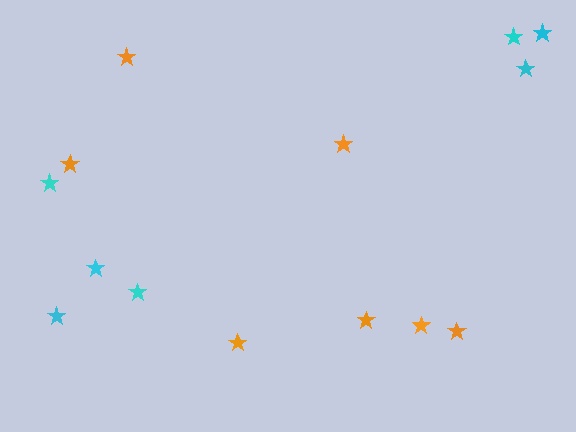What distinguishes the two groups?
There are 2 groups: one group of cyan stars (7) and one group of orange stars (7).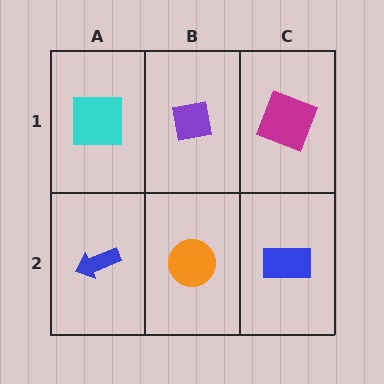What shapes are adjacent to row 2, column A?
A cyan square (row 1, column A), an orange circle (row 2, column B).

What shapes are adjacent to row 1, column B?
An orange circle (row 2, column B), a cyan square (row 1, column A), a magenta square (row 1, column C).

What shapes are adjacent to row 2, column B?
A purple square (row 1, column B), a blue arrow (row 2, column A), a blue rectangle (row 2, column C).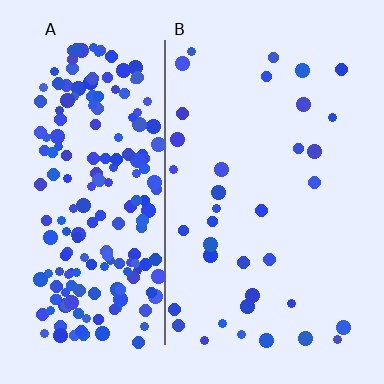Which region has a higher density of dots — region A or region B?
A (the left).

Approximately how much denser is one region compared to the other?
Approximately 5.7× — region A over region B.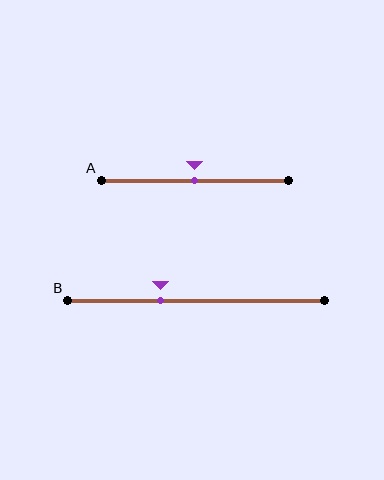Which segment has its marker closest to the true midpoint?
Segment A has its marker closest to the true midpoint.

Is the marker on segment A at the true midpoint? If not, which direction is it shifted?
Yes, the marker on segment A is at the true midpoint.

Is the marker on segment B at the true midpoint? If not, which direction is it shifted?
No, the marker on segment B is shifted to the left by about 14% of the segment length.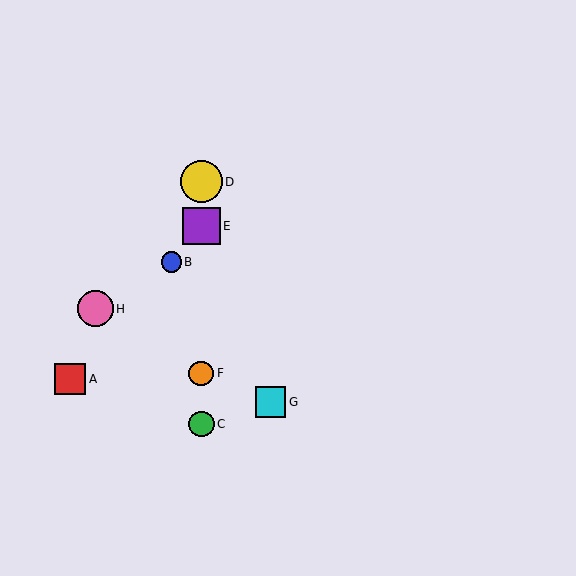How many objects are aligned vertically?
4 objects (C, D, E, F) are aligned vertically.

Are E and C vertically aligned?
Yes, both are at x≈201.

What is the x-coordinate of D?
Object D is at x≈201.